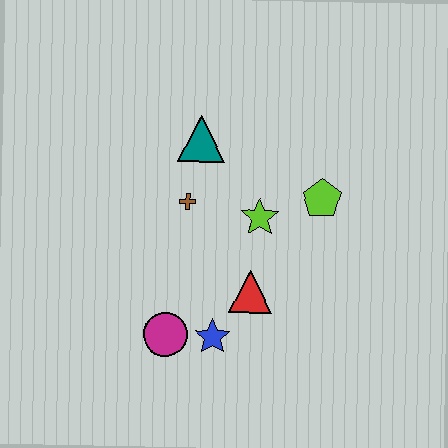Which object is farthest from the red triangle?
The teal triangle is farthest from the red triangle.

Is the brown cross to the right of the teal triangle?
No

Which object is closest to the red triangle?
The blue star is closest to the red triangle.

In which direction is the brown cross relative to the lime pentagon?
The brown cross is to the left of the lime pentagon.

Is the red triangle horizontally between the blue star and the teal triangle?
No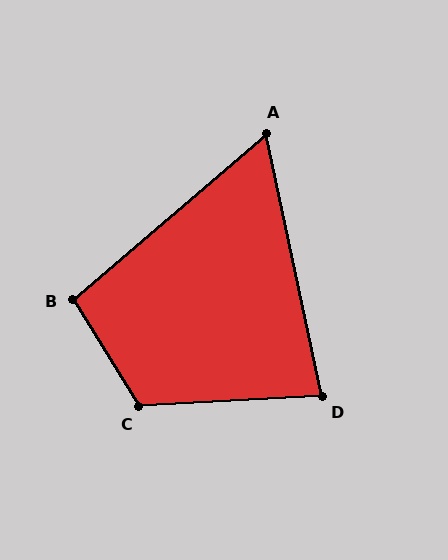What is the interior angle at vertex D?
Approximately 81 degrees (acute).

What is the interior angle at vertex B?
Approximately 99 degrees (obtuse).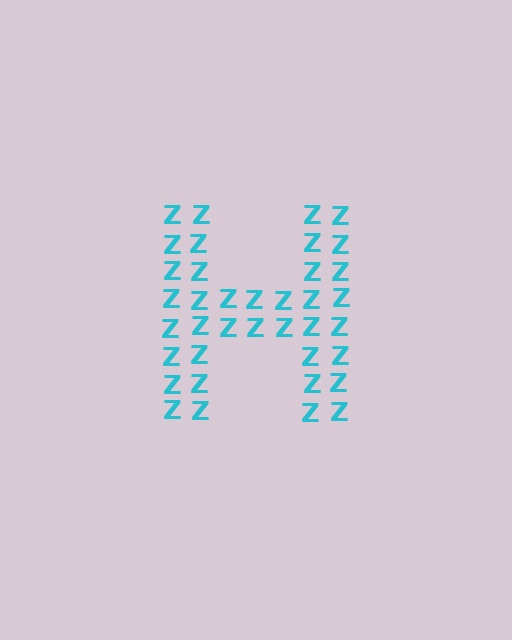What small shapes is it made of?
It is made of small letter Z's.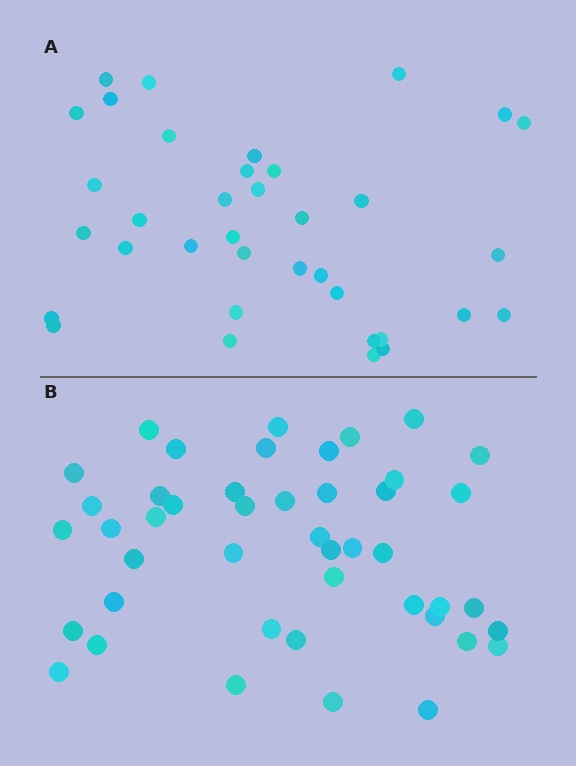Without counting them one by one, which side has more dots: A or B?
Region B (the bottom region) has more dots.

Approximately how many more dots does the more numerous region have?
Region B has roughly 8 or so more dots than region A.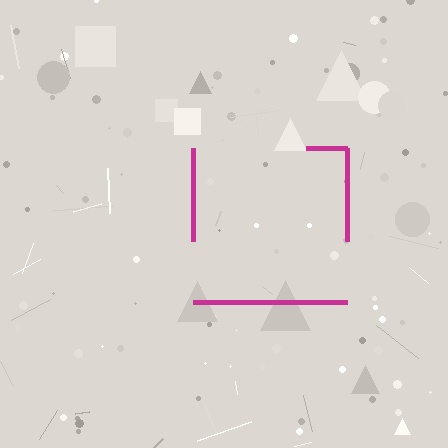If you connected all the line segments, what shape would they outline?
They would outline a square.